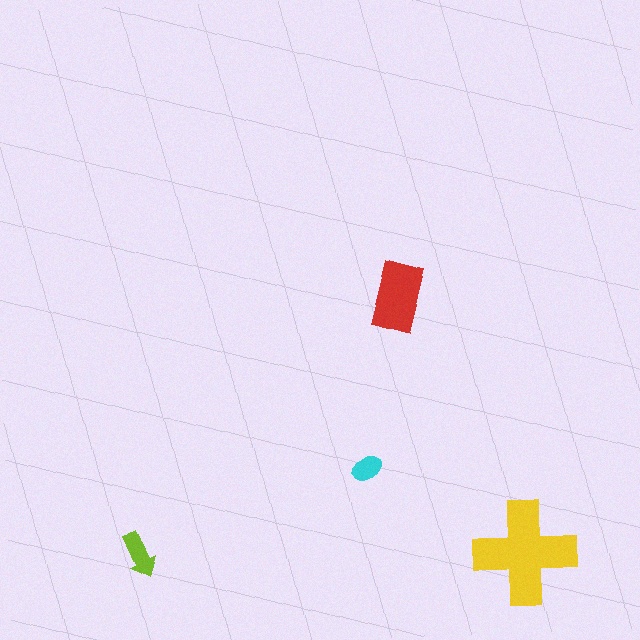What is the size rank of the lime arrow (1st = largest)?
3rd.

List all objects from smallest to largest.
The cyan ellipse, the lime arrow, the red rectangle, the yellow cross.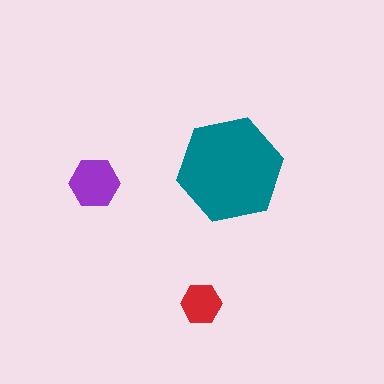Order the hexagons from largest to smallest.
the teal one, the purple one, the red one.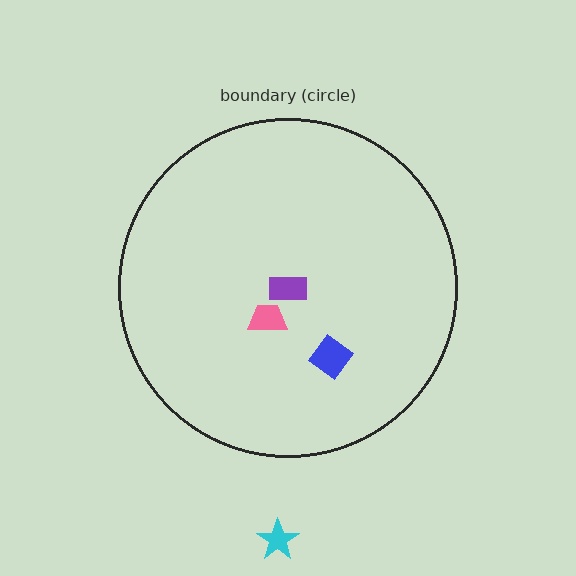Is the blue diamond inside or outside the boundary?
Inside.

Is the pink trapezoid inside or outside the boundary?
Inside.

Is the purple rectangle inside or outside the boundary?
Inside.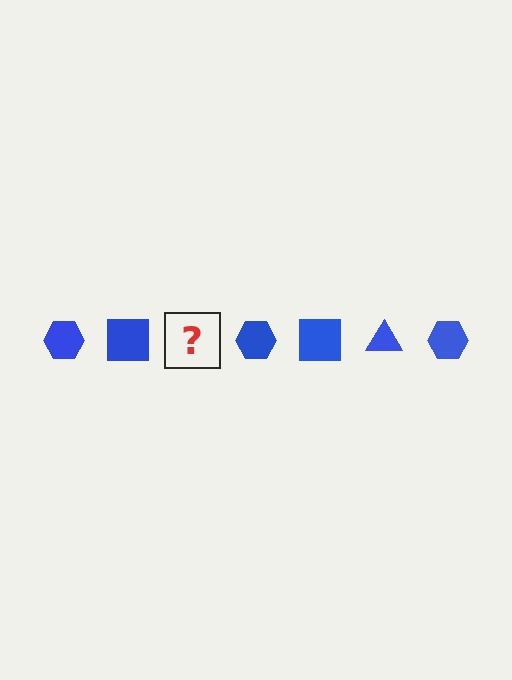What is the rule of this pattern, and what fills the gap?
The rule is that the pattern cycles through hexagon, square, triangle shapes in blue. The gap should be filled with a blue triangle.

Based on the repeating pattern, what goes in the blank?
The blank should be a blue triangle.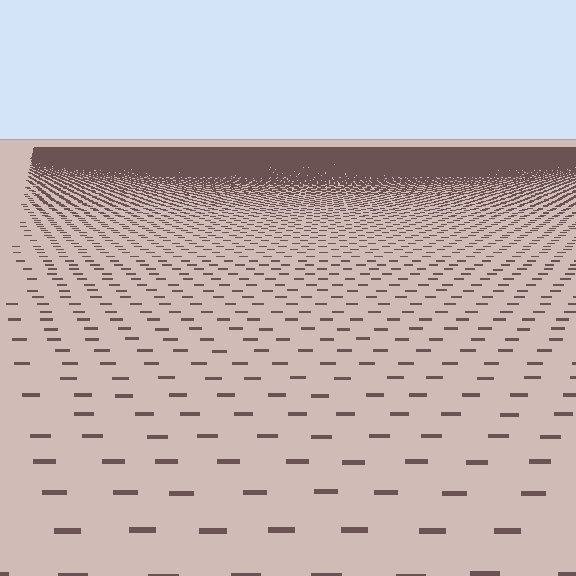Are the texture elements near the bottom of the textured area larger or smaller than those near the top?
Larger. Near the bottom, elements are closer to the viewer and appear at a bigger on-screen size.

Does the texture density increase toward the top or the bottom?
Density increases toward the top.